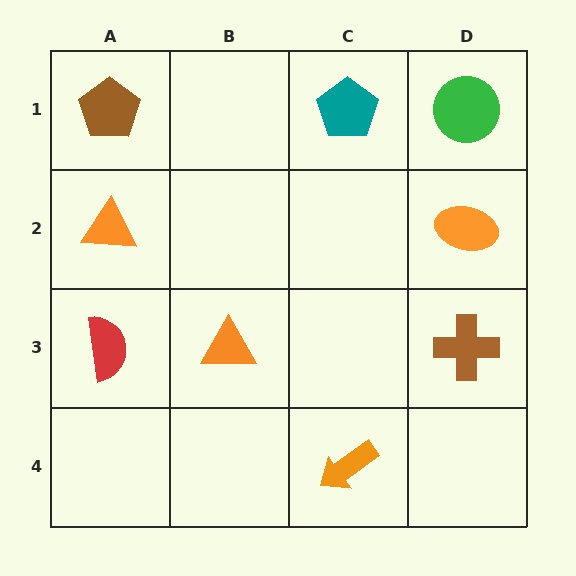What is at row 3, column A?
A red semicircle.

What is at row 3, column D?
A brown cross.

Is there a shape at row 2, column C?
No, that cell is empty.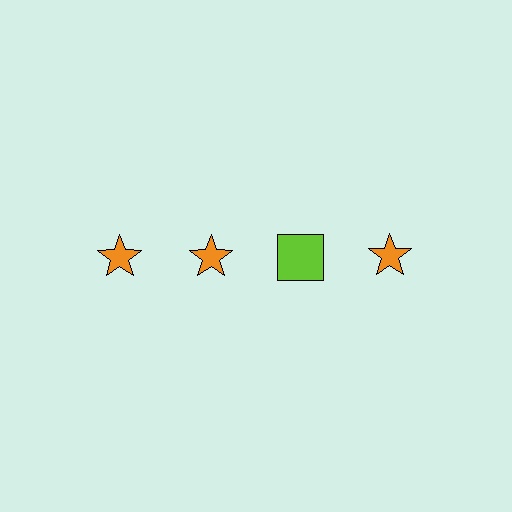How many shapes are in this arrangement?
There are 4 shapes arranged in a grid pattern.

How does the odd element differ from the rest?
It differs in both color (lime instead of orange) and shape (square instead of star).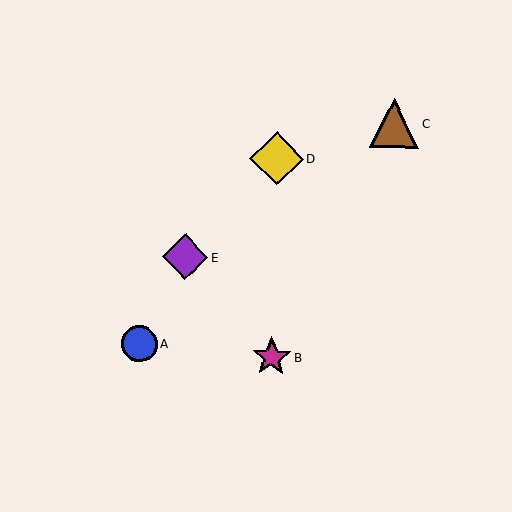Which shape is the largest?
The yellow diamond (labeled D) is the largest.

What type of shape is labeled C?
Shape C is a brown triangle.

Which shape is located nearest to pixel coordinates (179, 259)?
The purple diamond (labeled E) at (185, 257) is nearest to that location.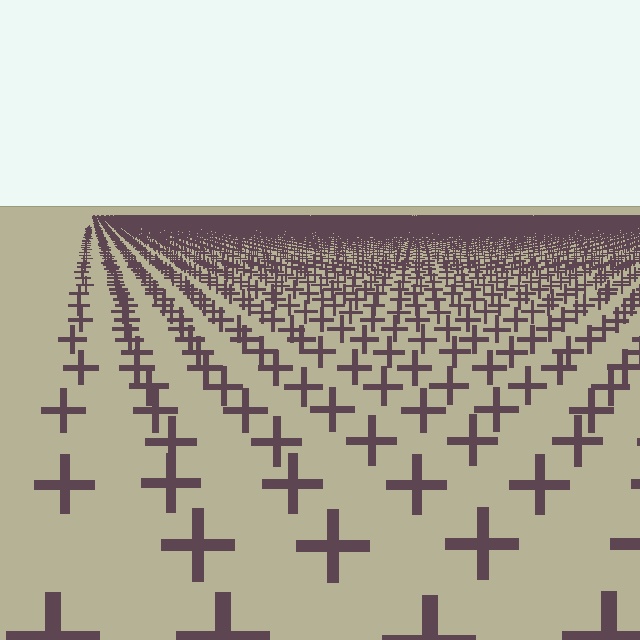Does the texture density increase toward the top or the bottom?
Density increases toward the top.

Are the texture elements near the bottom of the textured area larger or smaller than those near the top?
Larger. Near the bottom, elements are closer to the viewer and appear at a bigger on-screen size.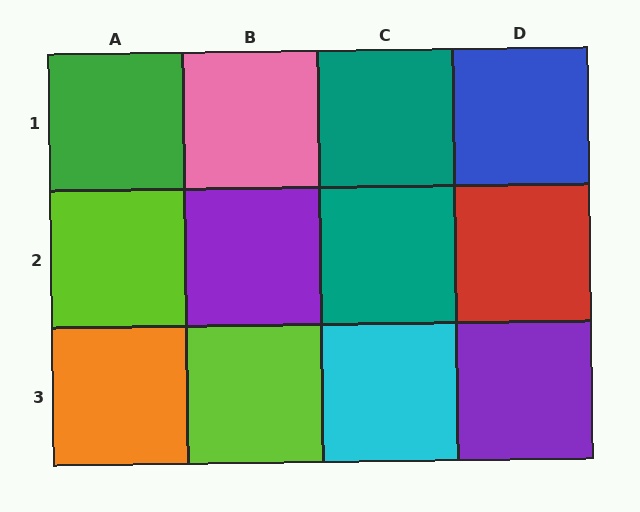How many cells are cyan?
1 cell is cyan.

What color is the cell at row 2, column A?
Lime.